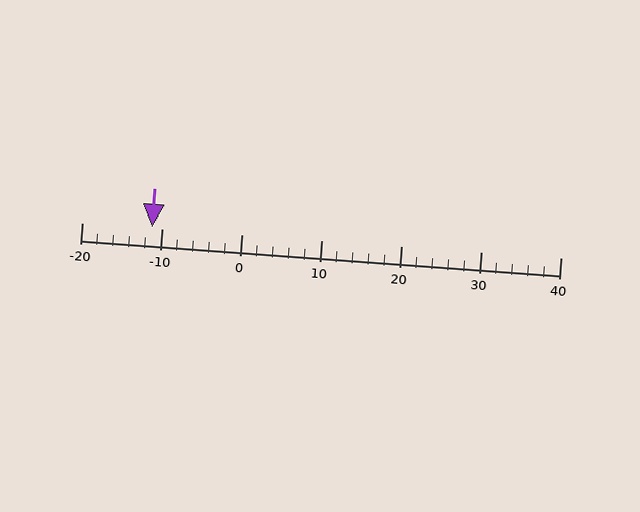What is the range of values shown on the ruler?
The ruler shows values from -20 to 40.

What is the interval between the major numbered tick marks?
The major tick marks are spaced 10 units apart.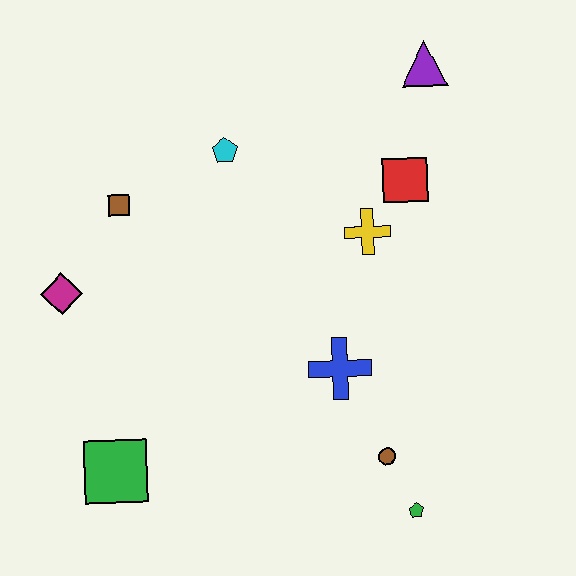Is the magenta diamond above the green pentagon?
Yes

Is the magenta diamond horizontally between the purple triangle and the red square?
No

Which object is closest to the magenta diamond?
The brown square is closest to the magenta diamond.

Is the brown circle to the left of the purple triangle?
Yes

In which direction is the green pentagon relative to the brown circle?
The green pentagon is below the brown circle.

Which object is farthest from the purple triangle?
The green square is farthest from the purple triangle.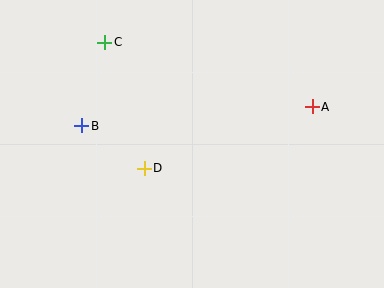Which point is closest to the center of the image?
Point D at (144, 168) is closest to the center.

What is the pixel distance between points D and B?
The distance between D and B is 76 pixels.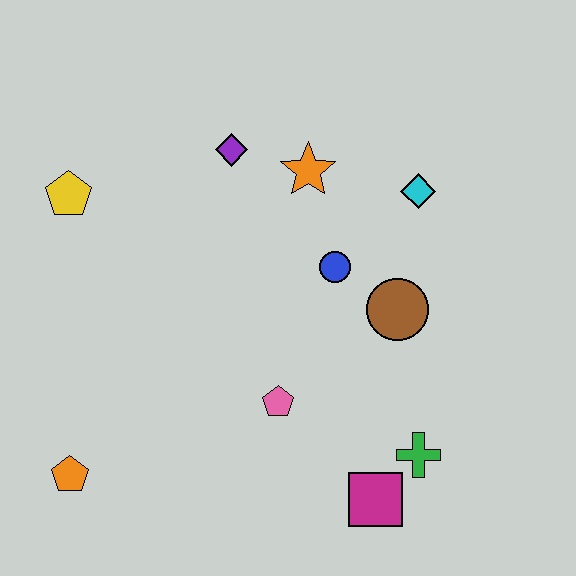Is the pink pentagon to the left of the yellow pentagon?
No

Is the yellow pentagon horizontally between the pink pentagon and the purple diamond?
No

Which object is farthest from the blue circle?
The orange pentagon is farthest from the blue circle.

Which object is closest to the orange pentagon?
The pink pentagon is closest to the orange pentagon.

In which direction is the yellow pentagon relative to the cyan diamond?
The yellow pentagon is to the left of the cyan diamond.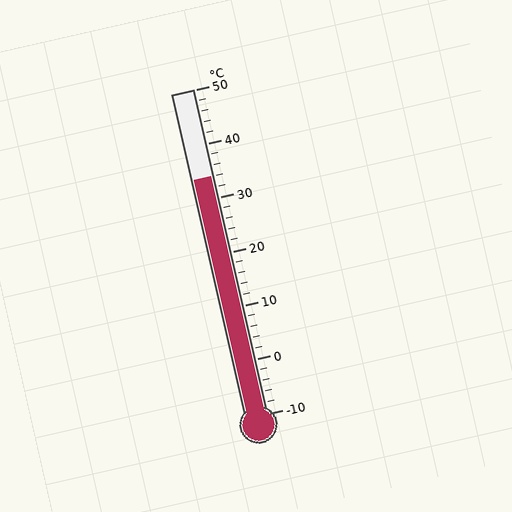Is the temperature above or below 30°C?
The temperature is above 30°C.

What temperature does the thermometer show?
The thermometer shows approximately 34°C.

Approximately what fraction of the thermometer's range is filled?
The thermometer is filled to approximately 75% of its range.